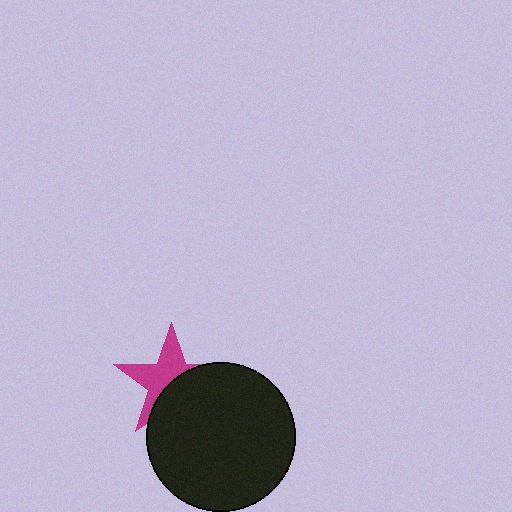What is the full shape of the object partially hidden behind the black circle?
The partially hidden object is a magenta star.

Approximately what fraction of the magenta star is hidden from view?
Roughly 48% of the magenta star is hidden behind the black circle.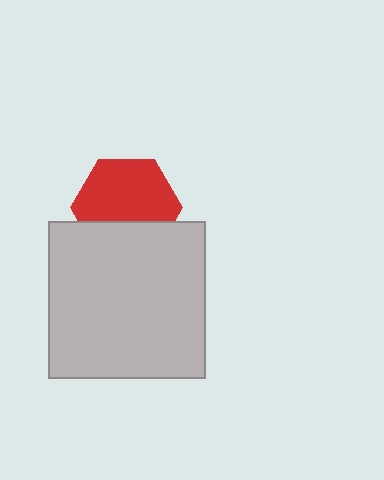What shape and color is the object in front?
The object in front is a light gray square.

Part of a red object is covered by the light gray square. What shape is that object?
It is a hexagon.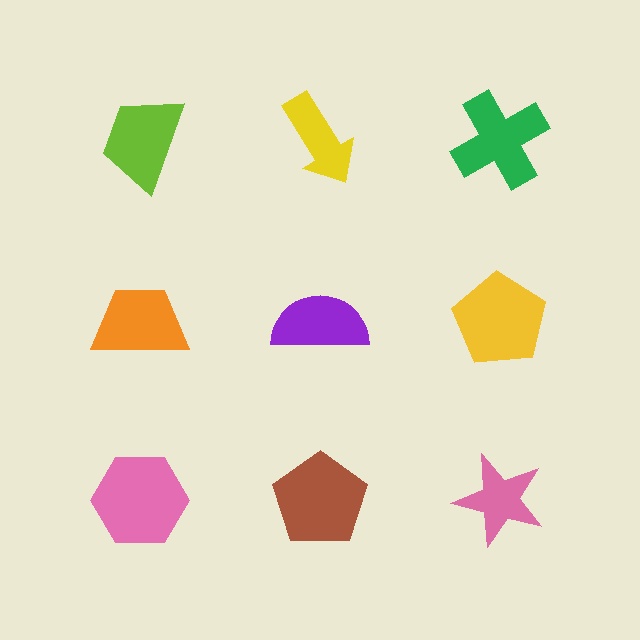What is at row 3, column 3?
A pink star.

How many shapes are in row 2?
3 shapes.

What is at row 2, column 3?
A yellow pentagon.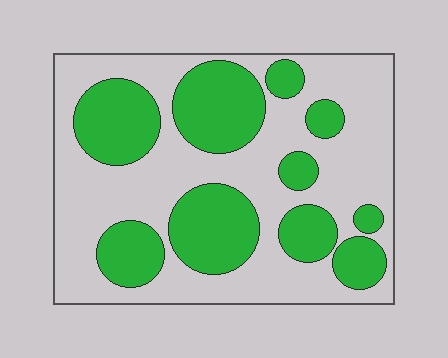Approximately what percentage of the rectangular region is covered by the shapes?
Approximately 40%.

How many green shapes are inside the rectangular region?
10.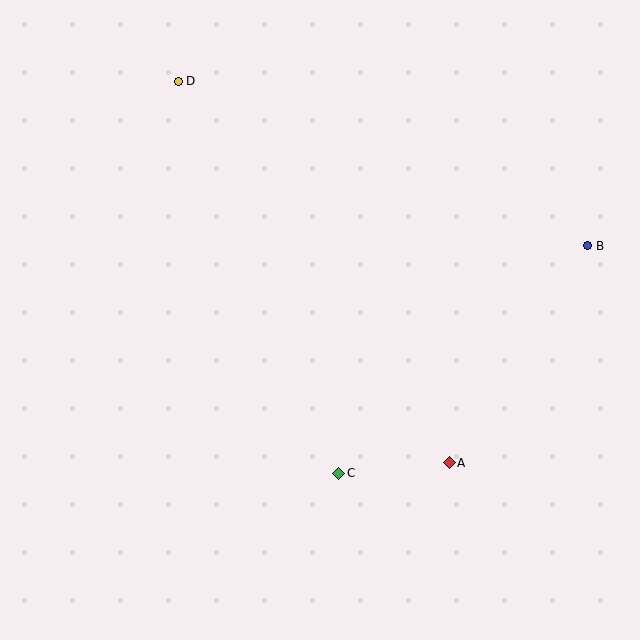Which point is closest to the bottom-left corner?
Point C is closest to the bottom-left corner.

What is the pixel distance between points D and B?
The distance between D and B is 441 pixels.